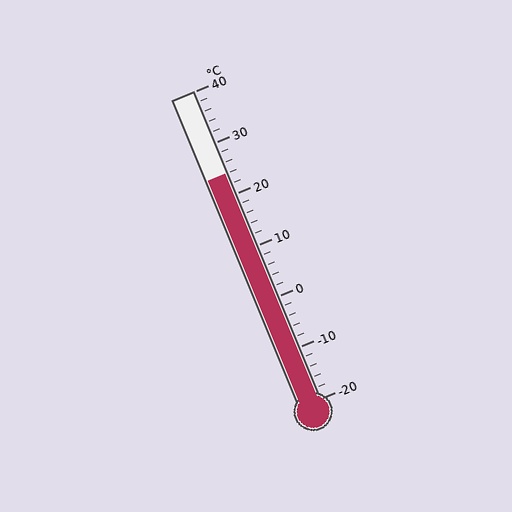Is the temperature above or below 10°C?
The temperature is above 10°C.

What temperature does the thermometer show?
The thermometer shows approximately 24°C.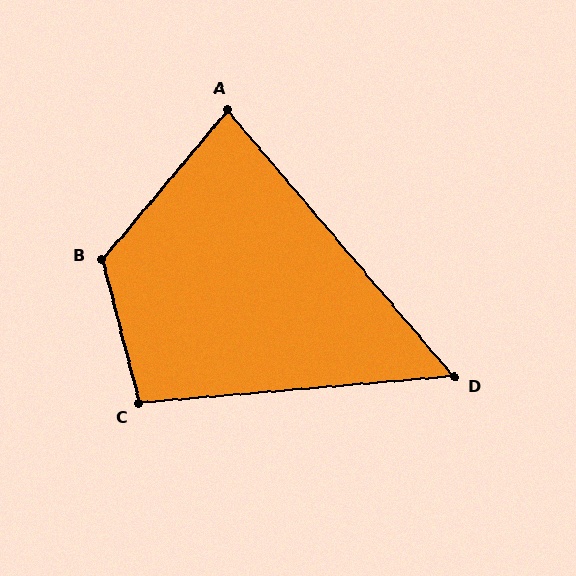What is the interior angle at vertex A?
Approximately 80 degrees (acute).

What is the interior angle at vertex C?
Approximately 100 degrees (obtuse).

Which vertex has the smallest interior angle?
D, at approximately 55 degrees.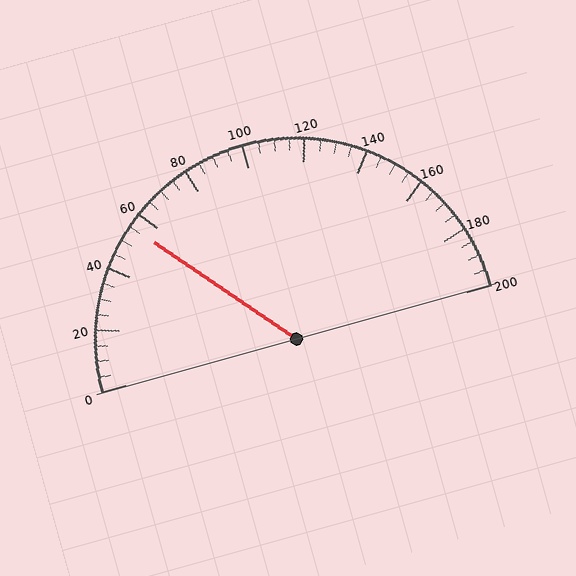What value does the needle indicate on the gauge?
The needle indicates approximately 55.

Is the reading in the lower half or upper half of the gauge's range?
The reading is in the lower half of the range (0 to 200).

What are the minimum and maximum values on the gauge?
The gauge ranges from 0 to 200.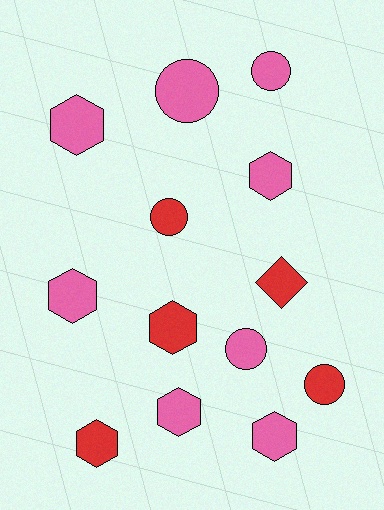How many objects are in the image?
There are 13 objects.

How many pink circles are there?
There are 3 pink circles.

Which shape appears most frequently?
Hexagon, with 7 objects.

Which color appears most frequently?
Pink, with 8 objects.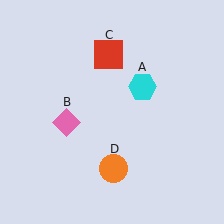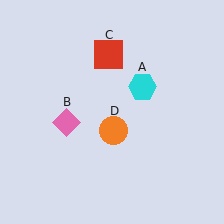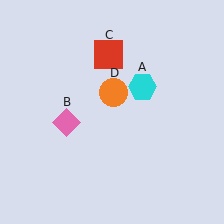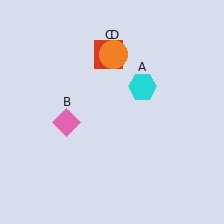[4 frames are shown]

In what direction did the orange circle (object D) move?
The orange circle (object D) moved up.